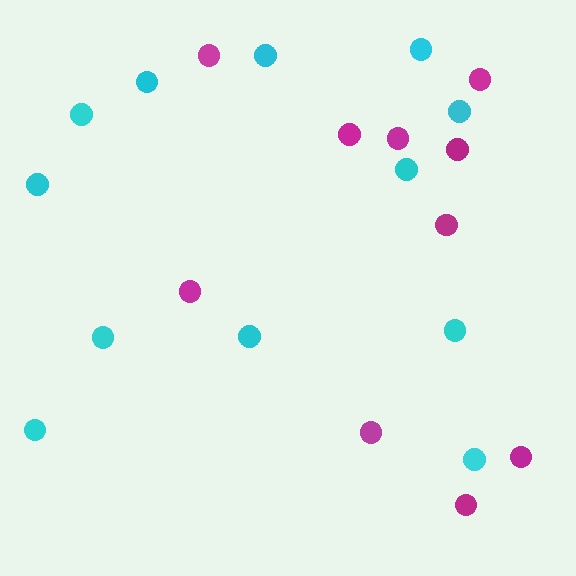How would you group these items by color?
There are 2 groups: one group of cyan circles (12) and one group of magenta circles (10).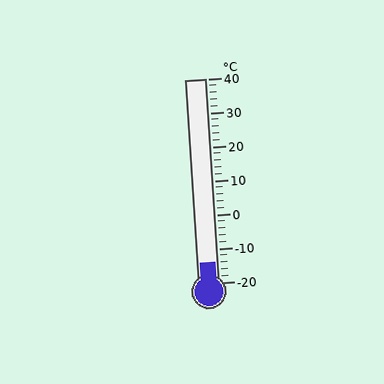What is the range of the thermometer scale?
The thermometer scale ranges from -20°C to 40°C.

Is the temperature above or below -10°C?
The temperature is below -10°C.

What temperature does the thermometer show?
The thermometer shows approximately -14°C.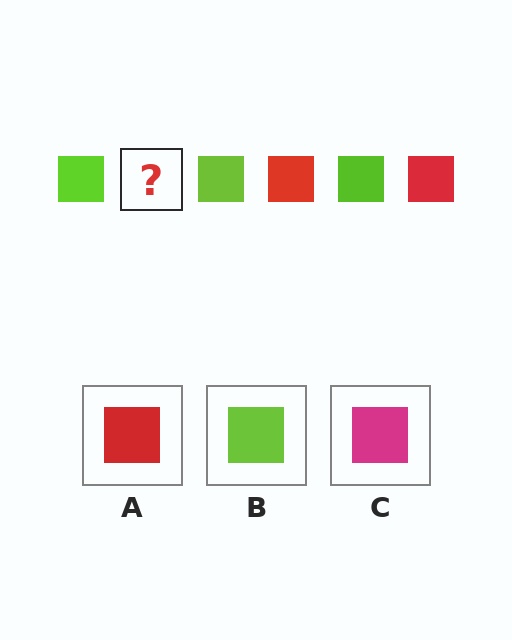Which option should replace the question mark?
Option A.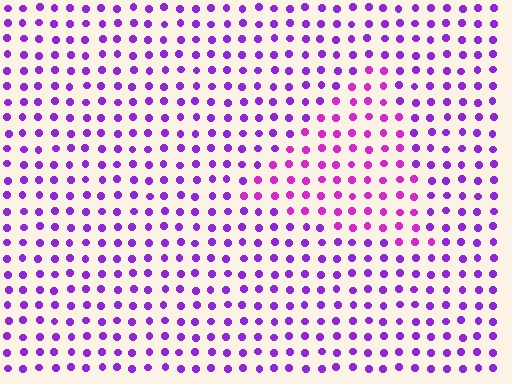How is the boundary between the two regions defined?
The boundary is defined purely by a slight shift in hue (about 28 degrees). Spacing, size, and orientation are identical on both sides.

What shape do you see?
I see a triangle.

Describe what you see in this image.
The image is filled with small purple elements in a uniform arrangement. A triangle-shaped region is visible where the elements are tinted to a slightly different hue, forming a subtle color boundary.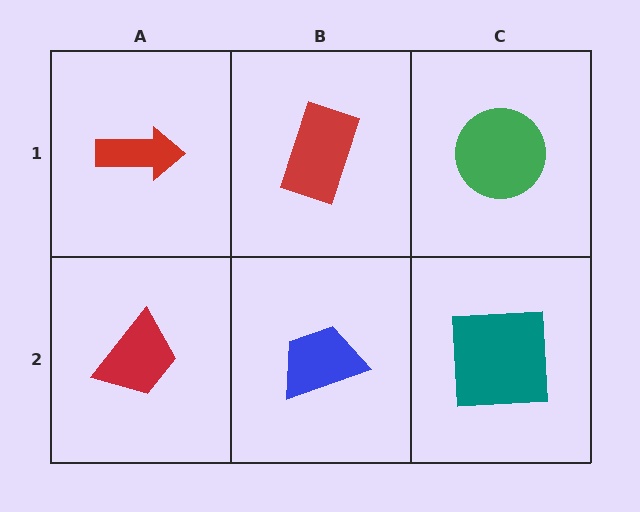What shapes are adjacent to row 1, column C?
A teal square (row 2, column C), a red rectangle (row 1, column B).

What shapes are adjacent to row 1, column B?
A blue trapezoid (row 2, column B), a red arrow (row 1, column A), a green circle (row 1, column C).